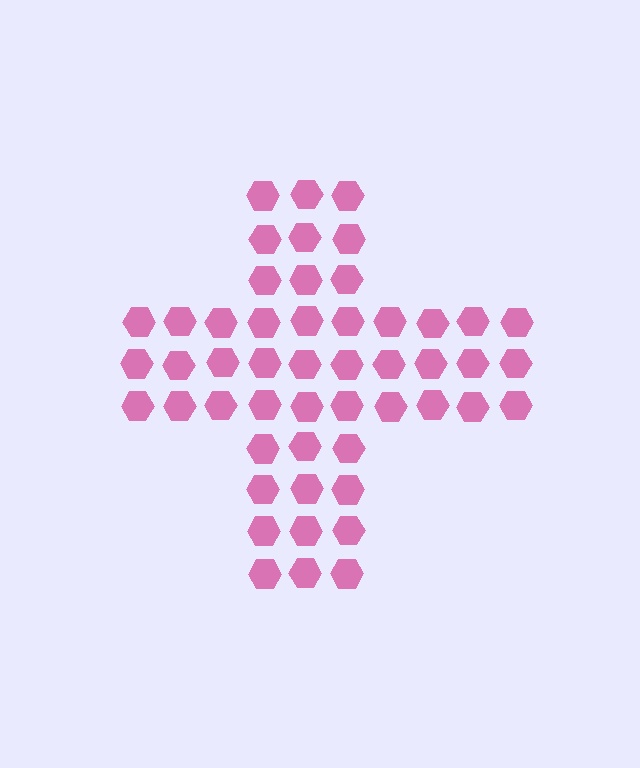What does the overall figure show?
The overall figure shows a cross.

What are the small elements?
The small elements are hexagons.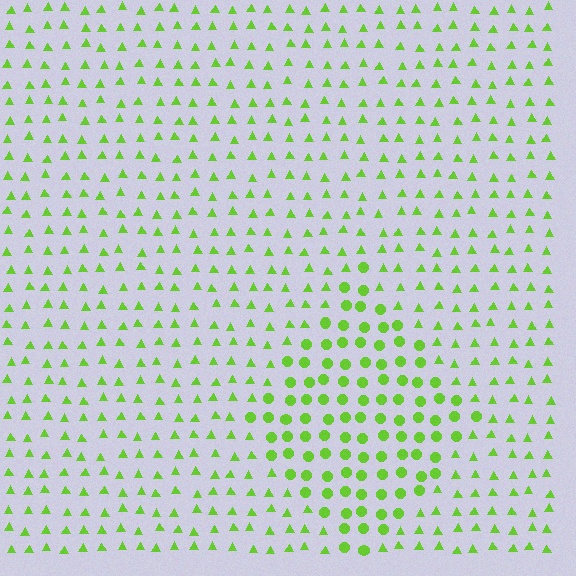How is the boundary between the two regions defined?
The boundary is defined by a change in element shape: circles inside vs. triangles outside. All elements share the same color and spacing.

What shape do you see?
I see a diamond.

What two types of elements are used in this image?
The image uses circles inside the diamond region and triangles outside it.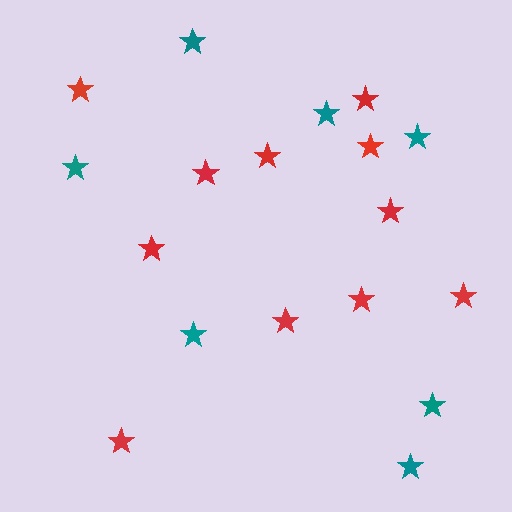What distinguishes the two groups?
There are 2 groups: one group of teal stars (7) and one group of red stars (11).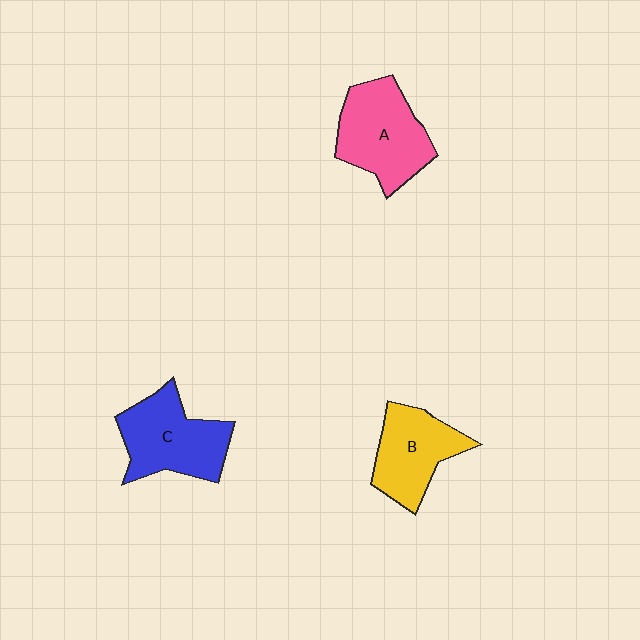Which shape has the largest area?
Shape A (pink).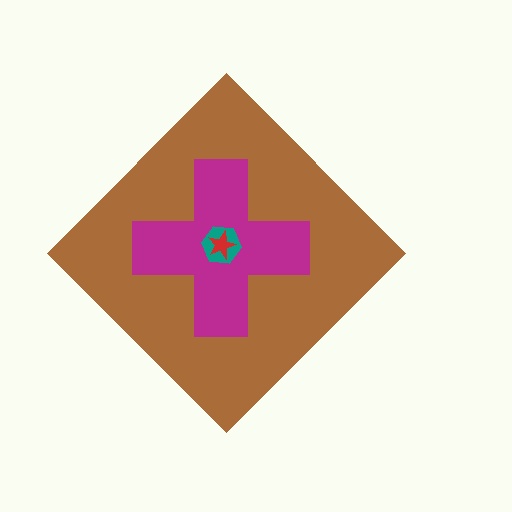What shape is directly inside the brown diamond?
The magenta cross.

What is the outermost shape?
The brown diamond.